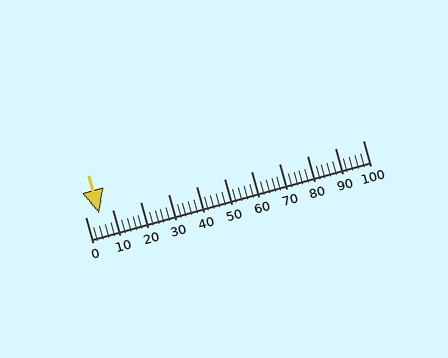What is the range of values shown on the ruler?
The ruler shows values from 0 to 100.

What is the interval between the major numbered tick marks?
The major tick marks are spaced 10 units apart.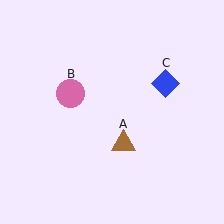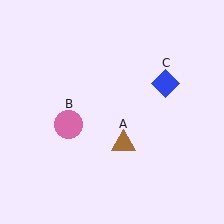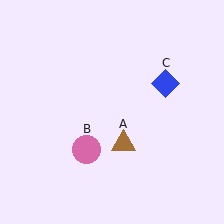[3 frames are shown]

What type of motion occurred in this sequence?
The pink circle (object B) rotated counterclockwise around the center of the scene.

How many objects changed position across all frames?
1 object changed position: pink circle (object B).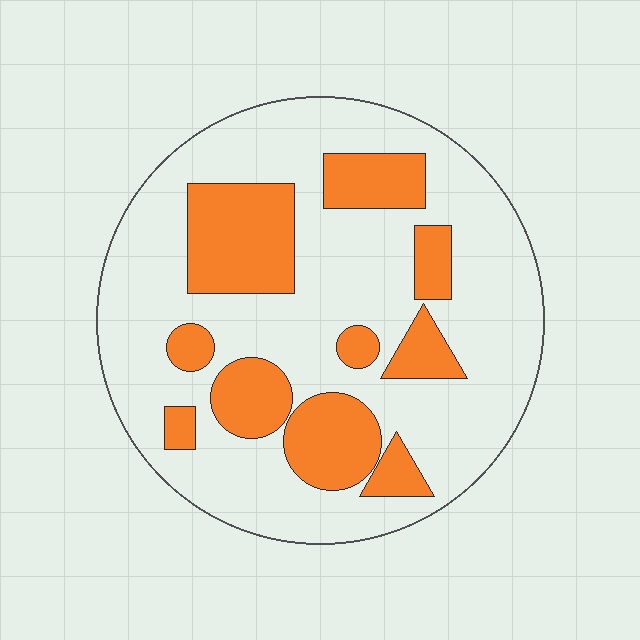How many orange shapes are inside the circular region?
10.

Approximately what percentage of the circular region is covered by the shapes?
Approximately 30%.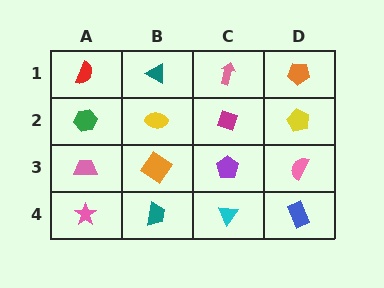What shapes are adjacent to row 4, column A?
A pink trapezoid (row 3, column A), a teal trapezoid (row 4, column B).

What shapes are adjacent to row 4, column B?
An orange diamond (row 3, column B), a pink star (row 4, column A), a cyan triangle (row 4, column C).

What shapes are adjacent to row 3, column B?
A yellow ellipse (row 2, column B), a teal trapezoid (row 4, column B), a pink trapezoid (row 3, column A), a purple pentagon (row 3, column C).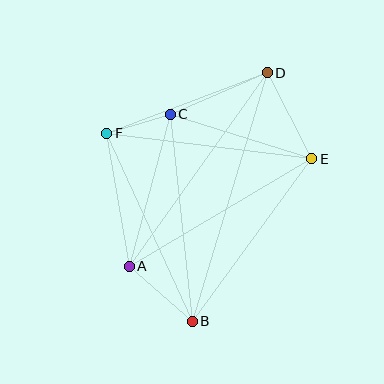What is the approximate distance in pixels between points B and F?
The distance between B and F is approximately 207 pixels.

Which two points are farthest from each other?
Points B and D are farthest from each other.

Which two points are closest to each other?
Points C and F are closest to each other.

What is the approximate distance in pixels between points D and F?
The distance between D and F is approximately 172 pixels.